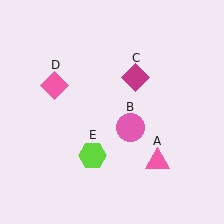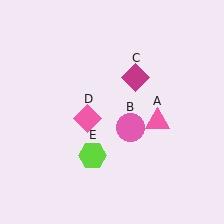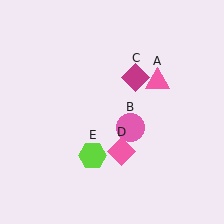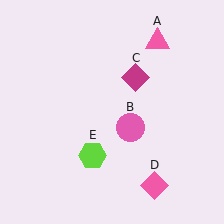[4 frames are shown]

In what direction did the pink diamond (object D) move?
The pink diamond (object D) moved down and to the right.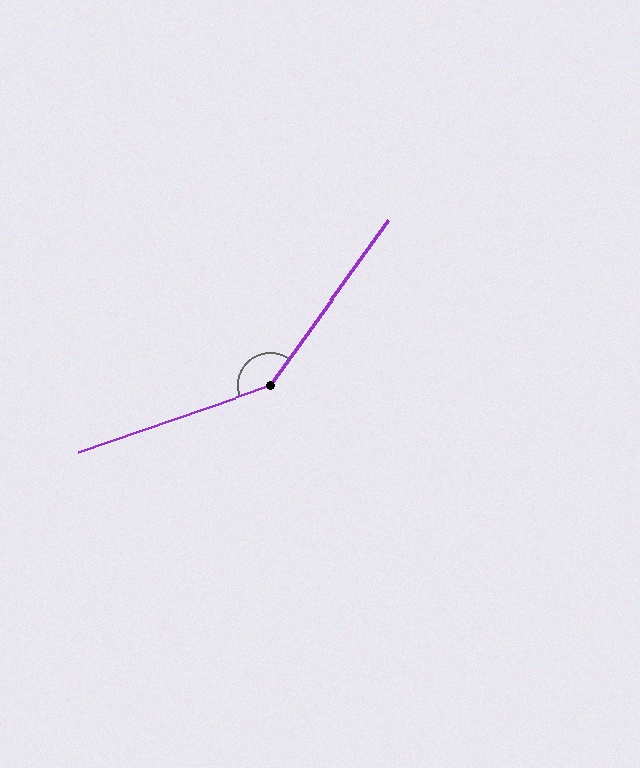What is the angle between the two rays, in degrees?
Approximately 145 degrees.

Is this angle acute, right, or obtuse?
It is obtuse.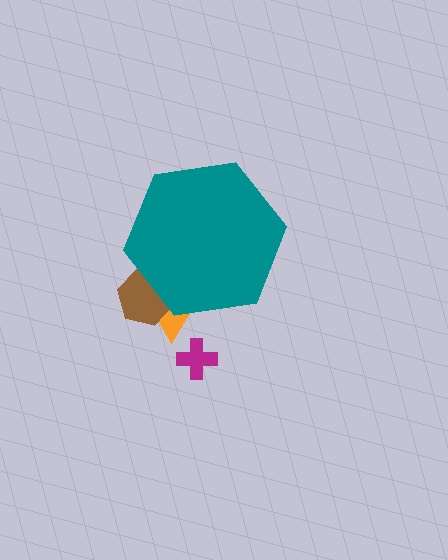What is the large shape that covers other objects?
A teal hexagon.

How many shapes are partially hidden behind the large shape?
2 shapes are partially hidden.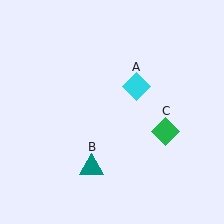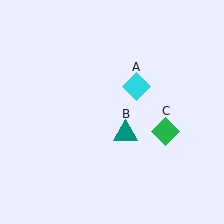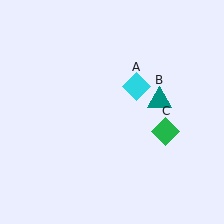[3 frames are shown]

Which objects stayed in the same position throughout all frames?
Cyan diamond (object A) and green diamond (object C) remained stationary.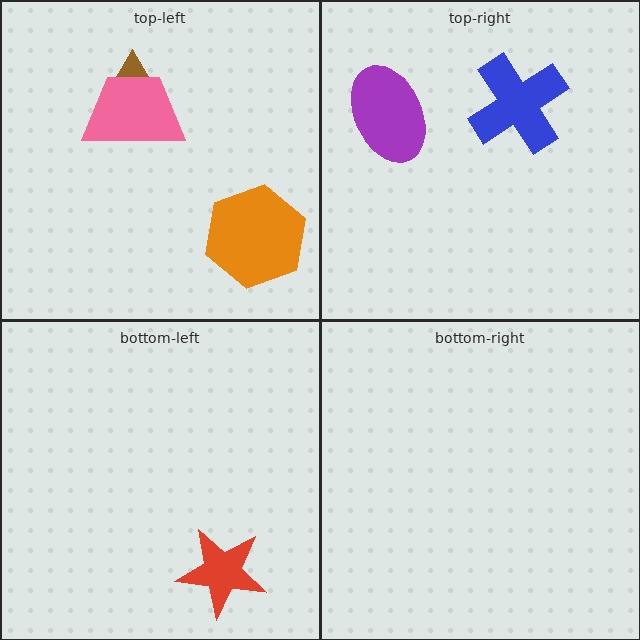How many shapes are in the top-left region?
3.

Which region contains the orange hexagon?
The top-left region.